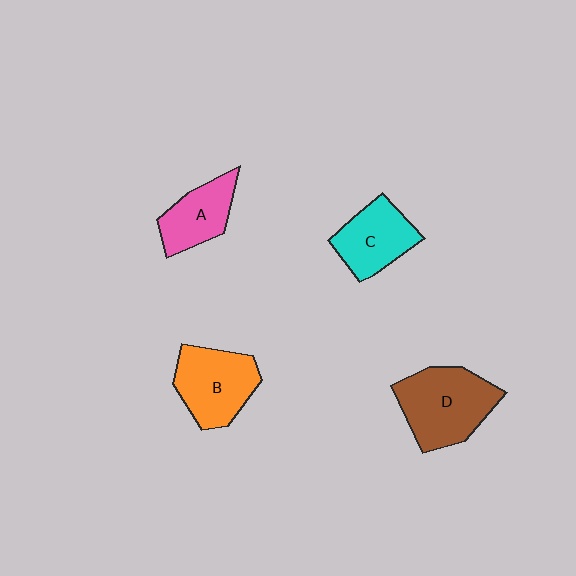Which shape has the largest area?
Shape D (brown).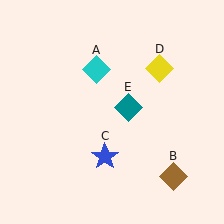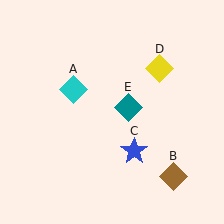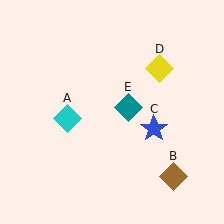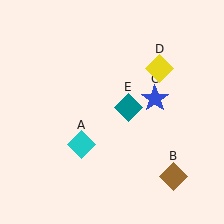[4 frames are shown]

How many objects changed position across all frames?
2 objects changed position: cyan diamond (object A), blue star (object C).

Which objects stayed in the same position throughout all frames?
Brown diamond (object B) and yellow diamond (object D) and teal diamond (object E) remained stationary.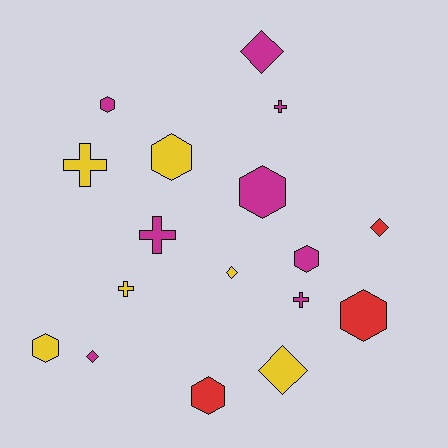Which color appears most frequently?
Magenta, with 8 objects.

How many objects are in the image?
There are 17 objects.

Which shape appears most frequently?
Hexagon, with 7 objects.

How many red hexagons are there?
There are 2 red hexagons.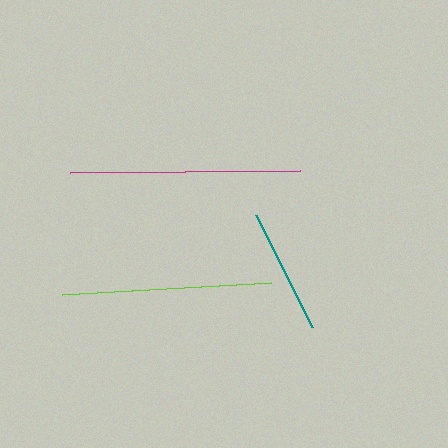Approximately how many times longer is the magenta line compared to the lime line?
The magenta line is approximately 1.1 times the length of the lime line.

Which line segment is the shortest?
The teal line is the shortest at approximately 126 pixels.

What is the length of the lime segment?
The lime segment is approximately 209 pixels long.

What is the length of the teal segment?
The teal segment is approximately 126 pixels long.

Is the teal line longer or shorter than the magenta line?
The magenta line is longer than the teal line.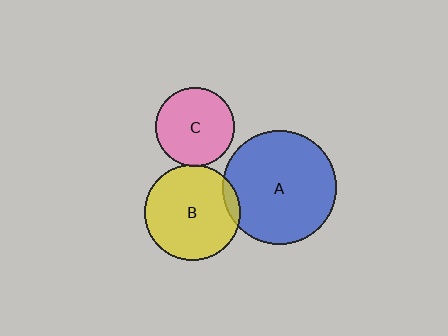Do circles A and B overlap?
Yes.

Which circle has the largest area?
Circle A (blue).